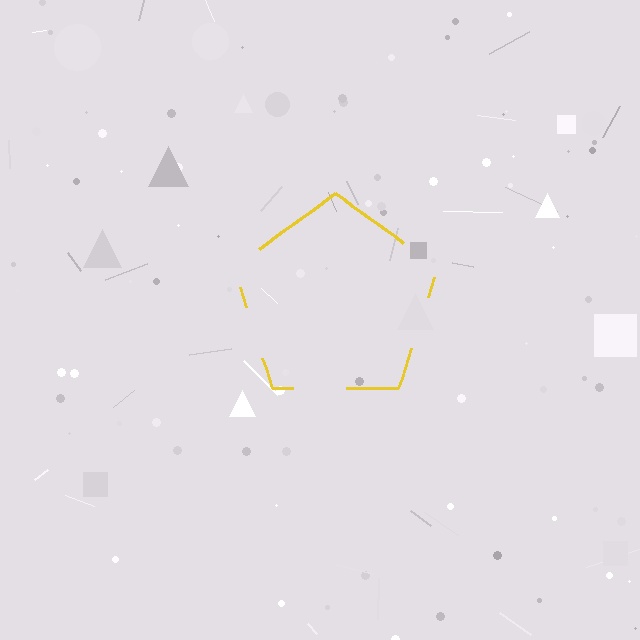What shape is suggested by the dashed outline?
The dashed outline suggests a pentagon.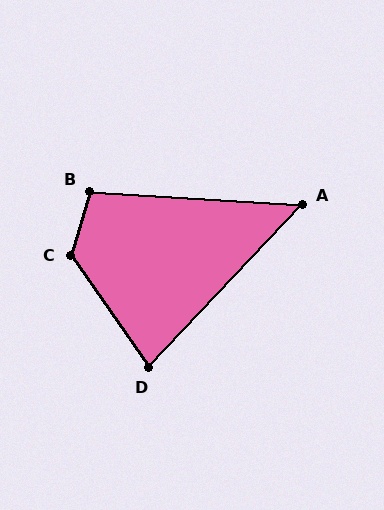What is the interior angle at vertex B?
Approximately 102 degrees (obtuse).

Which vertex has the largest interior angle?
C, at approximately 130 degrees.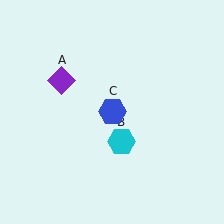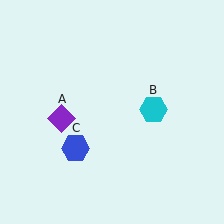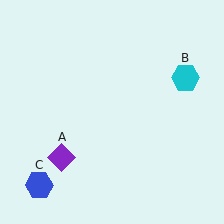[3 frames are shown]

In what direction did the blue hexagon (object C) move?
The blue hexagon (object C) moved down and to the left.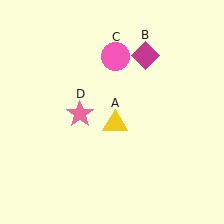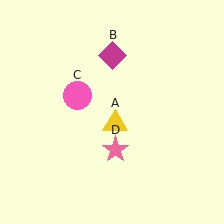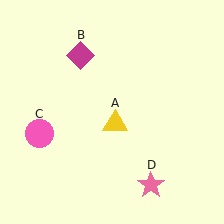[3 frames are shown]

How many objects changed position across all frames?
3 objects changed position: magenta diamond (object B), pink circle (object C), pink star (object D).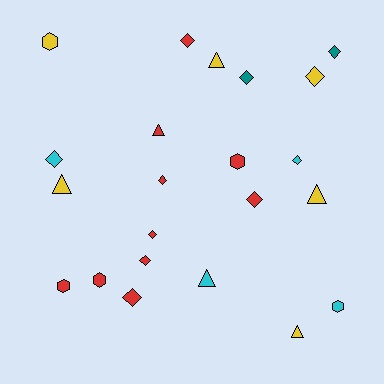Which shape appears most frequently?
Diamond, with 11 objects.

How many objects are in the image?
There are 22 objects.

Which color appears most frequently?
Red, with 10 objects.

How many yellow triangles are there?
There are 4 yellow triangles.